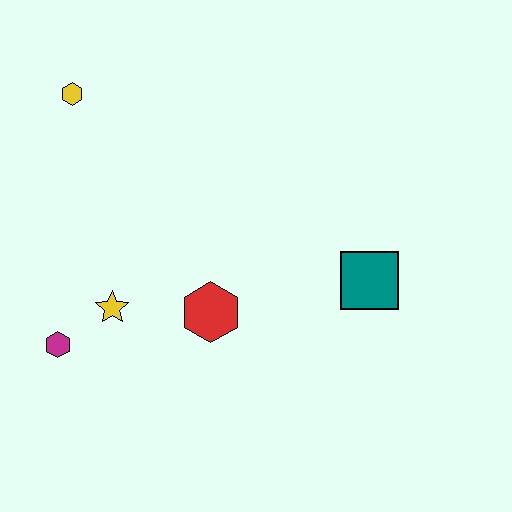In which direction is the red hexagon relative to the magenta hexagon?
The red hexagon is to the right of the magenta hexagon.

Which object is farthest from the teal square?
The yellow hexagon is farthest from the teal square.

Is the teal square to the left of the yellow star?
No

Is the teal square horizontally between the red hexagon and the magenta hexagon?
No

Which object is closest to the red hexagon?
The yellow star is closest to the red hexagon.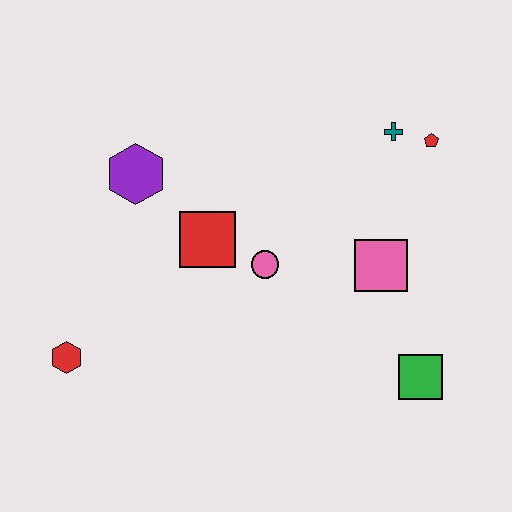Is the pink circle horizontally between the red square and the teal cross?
Yes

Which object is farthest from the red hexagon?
The red pentagon is farthest from the red hexagon.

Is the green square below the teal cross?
Yes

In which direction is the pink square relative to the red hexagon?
The pink square is to the right of the red hexagon.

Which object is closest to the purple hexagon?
The red square is closest to the purple hexagon.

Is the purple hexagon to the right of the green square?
No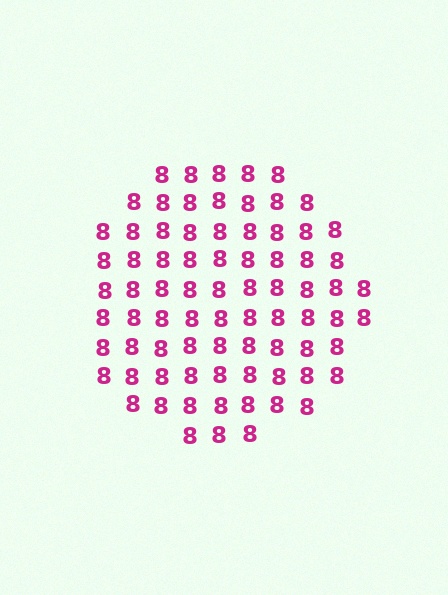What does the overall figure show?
The overall figure shows a circle.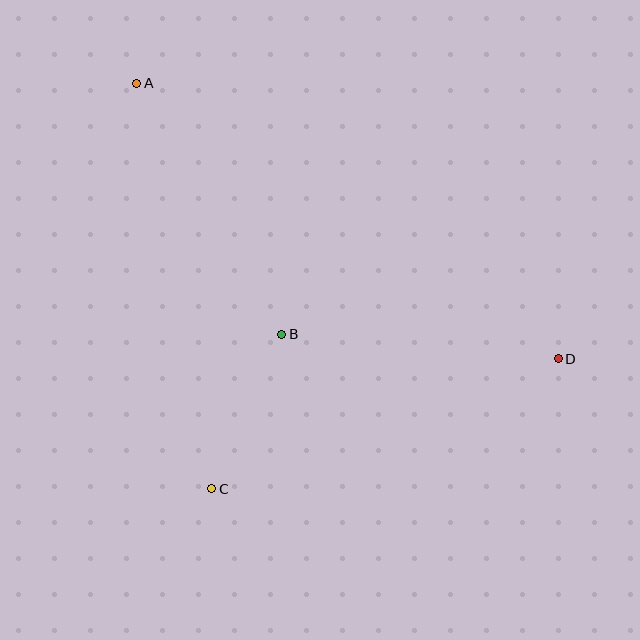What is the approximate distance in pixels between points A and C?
The distance between A and C is approximately 413 pixels.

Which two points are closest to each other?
Points B and C are closest to each other.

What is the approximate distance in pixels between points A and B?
The distance between A and B is approximately 290 pixels.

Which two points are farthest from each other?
Points A and D are farthest from each other.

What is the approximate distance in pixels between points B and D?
The distance between B and D is approximately 278 pixels.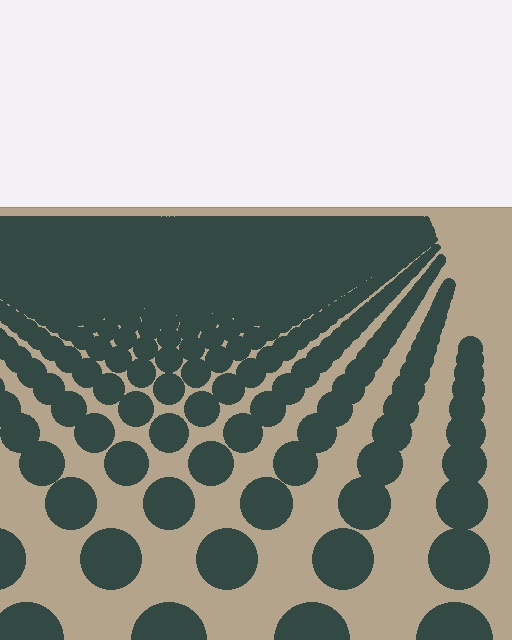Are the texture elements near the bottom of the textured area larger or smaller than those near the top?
Larger. Near the bottom, elements are closer to the viewer and appear at a bigger on-screen size.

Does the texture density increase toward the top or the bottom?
Density increases toward the top.